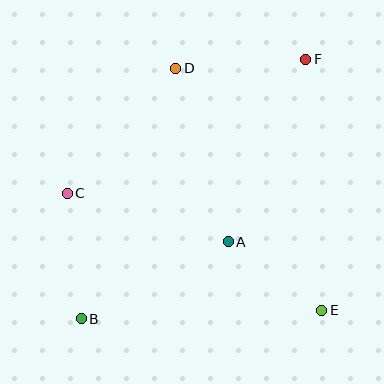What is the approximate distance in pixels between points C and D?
The distance between C and D is approximately 166 pixels.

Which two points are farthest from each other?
Points B and F are farthest from each other.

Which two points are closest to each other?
Points A and E are closest to each other.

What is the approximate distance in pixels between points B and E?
The distance between B and E is approximately 240 pixels.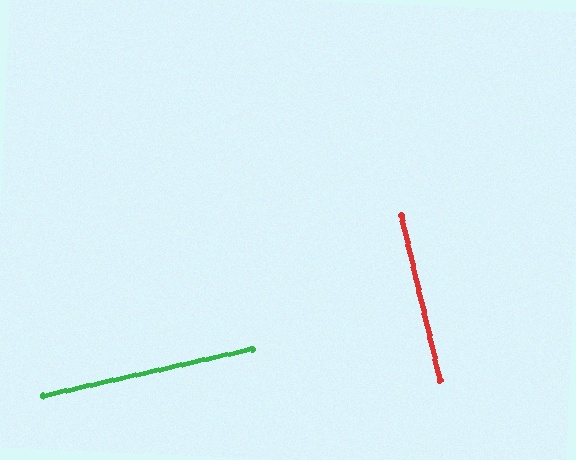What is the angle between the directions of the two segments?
Approximately 89 degrees.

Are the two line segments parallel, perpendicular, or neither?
Perpendicular — they meet at approximately 89°.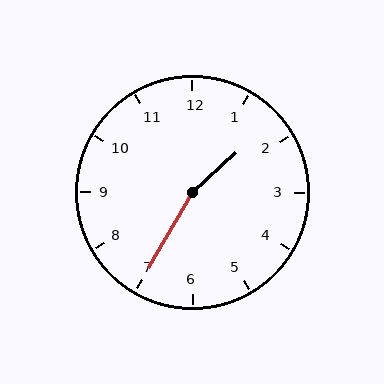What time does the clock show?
1:35.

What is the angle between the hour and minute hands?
Approximately 162 degrees.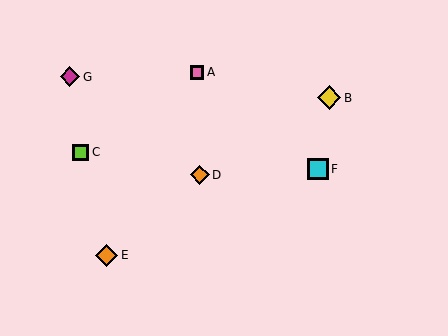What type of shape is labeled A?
Shape A is a pink square.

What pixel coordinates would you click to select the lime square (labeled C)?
Click at (81, 152) to select the lime square C.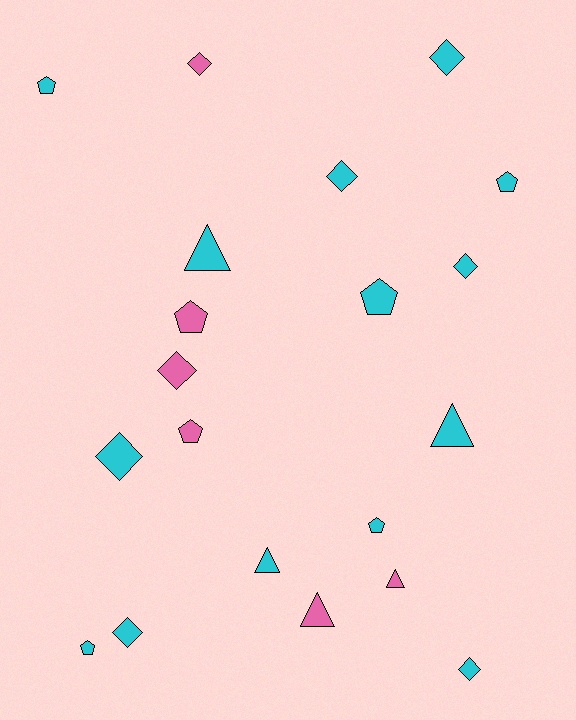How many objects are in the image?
There are 20 objects.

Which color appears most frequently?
Cyan, with 14 objects.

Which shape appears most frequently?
Diamond, with 8 objects.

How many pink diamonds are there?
There are 2 pink diamonds.